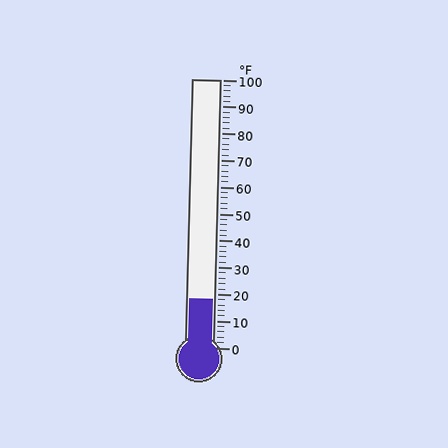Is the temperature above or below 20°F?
The temperature is below 20°F.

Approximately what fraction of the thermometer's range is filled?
The thermometer is filled to approximately 20% of its range.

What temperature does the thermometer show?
The thermometer shows approximately 18°F.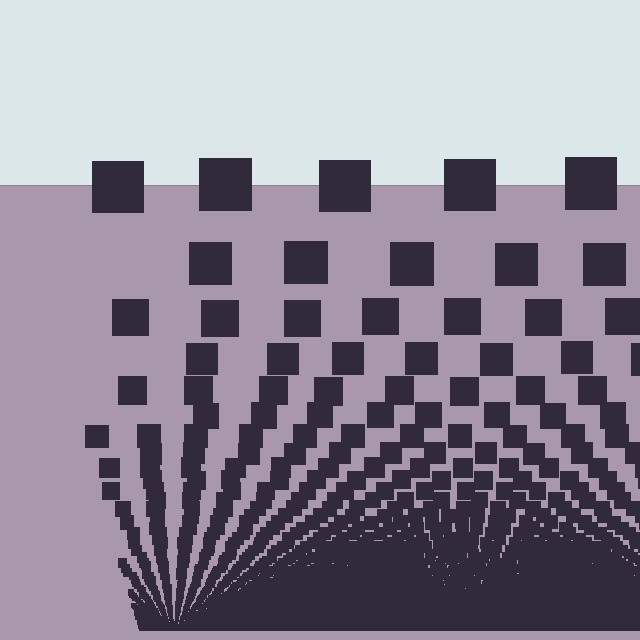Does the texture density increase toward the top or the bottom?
Density increases toward the bottom.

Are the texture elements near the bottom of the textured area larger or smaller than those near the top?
Smaller. The gradient is inverted — elements near the bottom are smaller and denser.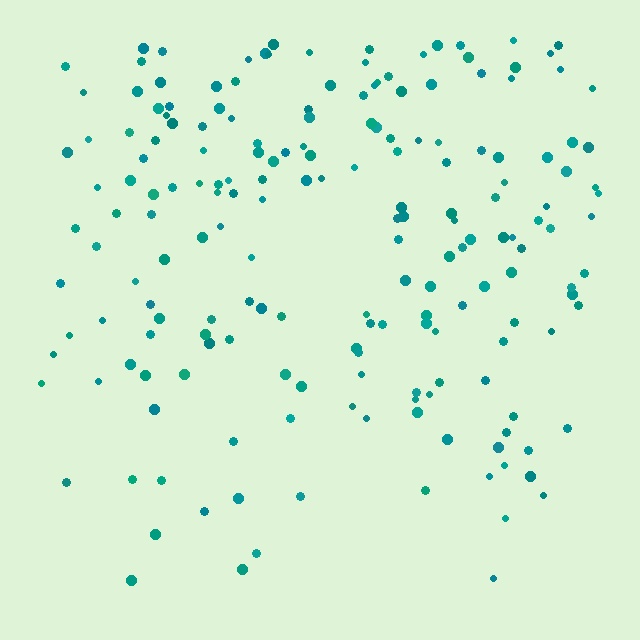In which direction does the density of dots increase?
From bottom to top, with the top side densest.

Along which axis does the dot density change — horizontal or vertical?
Vertical.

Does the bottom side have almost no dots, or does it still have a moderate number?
Still a moderate number, just noticeably fewer than the top.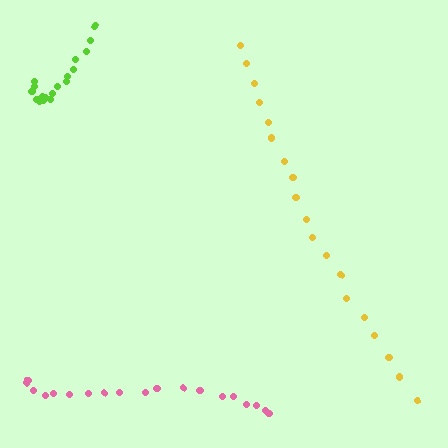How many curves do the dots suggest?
There are 3 distinct paths.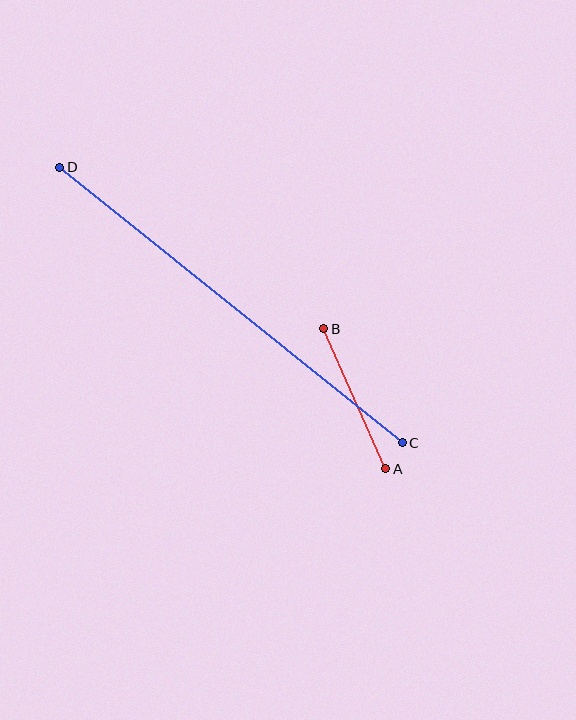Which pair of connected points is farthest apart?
Points C and D are farthest apart.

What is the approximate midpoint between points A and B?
The midpoint is at approximately (355, 399) pixels.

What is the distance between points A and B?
The distance is approximately 153 pixels.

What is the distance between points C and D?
The distance is approximately 439 pixels.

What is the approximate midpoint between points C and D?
The midpoint is at approximately (231, 305) pixels.